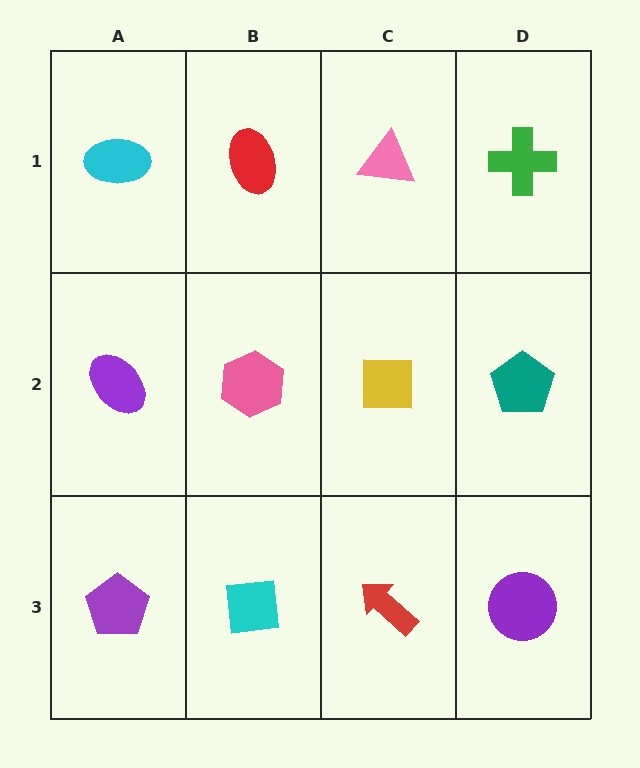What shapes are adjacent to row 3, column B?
A pink hexagon (row 2, column B), a purple pentagon (row 3, column A), a red arrow (row 3, column C).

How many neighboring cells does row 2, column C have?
4.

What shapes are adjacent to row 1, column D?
A teal pentagon (row 2, column D), a pink triangle (row 1, column C).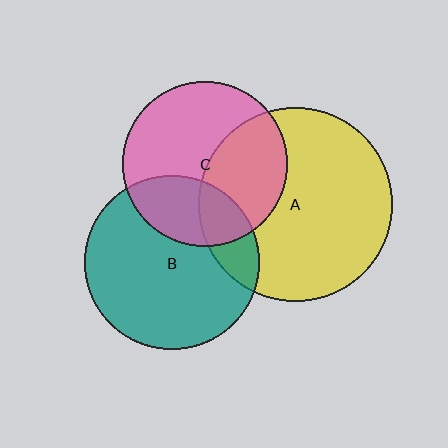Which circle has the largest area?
Circle A (yellow).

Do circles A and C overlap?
Yes.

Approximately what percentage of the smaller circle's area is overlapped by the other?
Approximately 40%.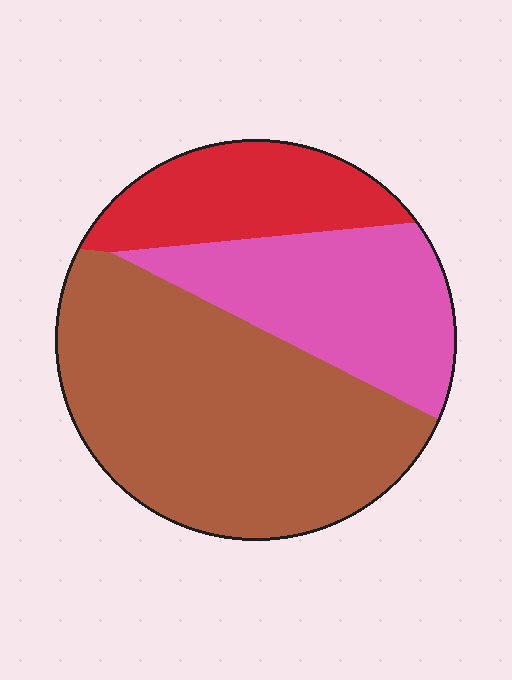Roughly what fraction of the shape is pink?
Pink takes up about one quarter (1/4) of the shape.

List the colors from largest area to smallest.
From largest to smallest: brown, pink, red.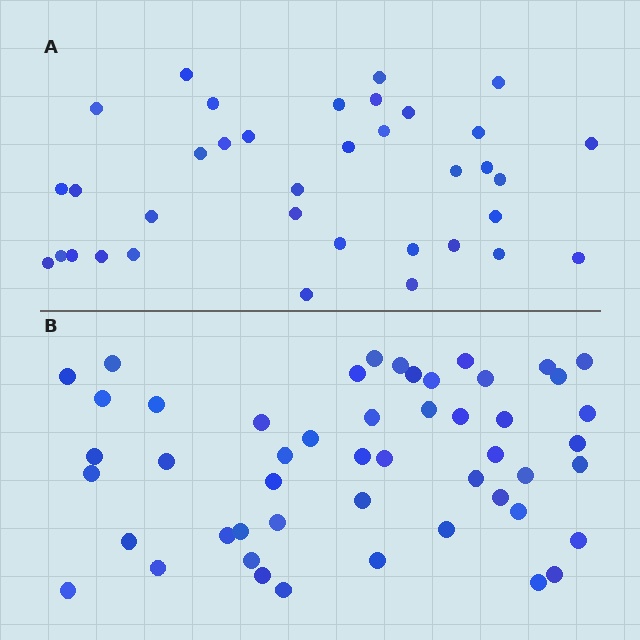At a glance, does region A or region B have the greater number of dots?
Region B (the bottom region) has more dots.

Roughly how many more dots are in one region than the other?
Region B has approximately 15 more dots than region A.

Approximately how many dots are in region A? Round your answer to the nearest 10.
About 40 dots. (The exact count is 36, which rounds to 40.)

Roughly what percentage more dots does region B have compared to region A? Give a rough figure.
About 40% more.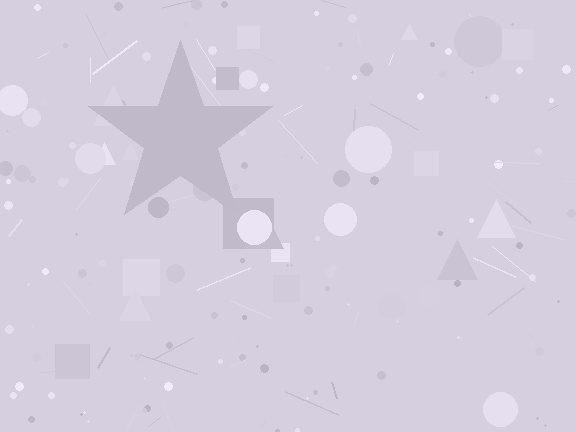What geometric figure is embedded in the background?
A star is embedded in the background.